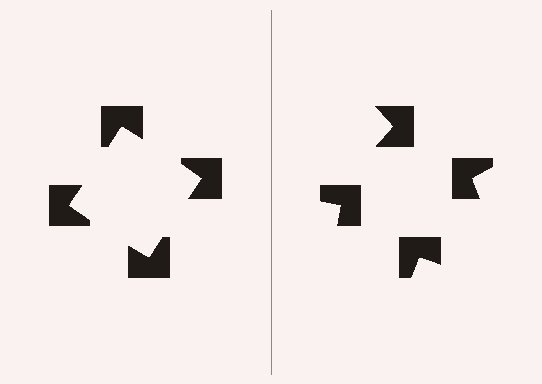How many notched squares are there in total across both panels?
8 — 4 on each side.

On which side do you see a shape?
An illusory square appears on the left side. On the right side the wedge cuts are rotated, so no coherent shape forms.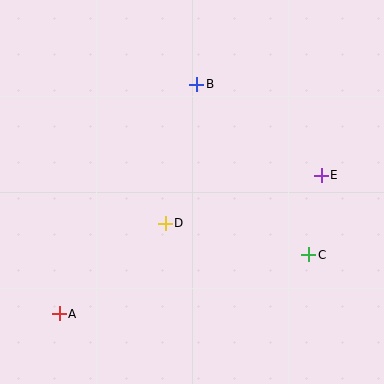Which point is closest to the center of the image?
Point D at (165, 223) is closest to the center.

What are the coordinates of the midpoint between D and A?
The midpoint between D and A is at (112, 268).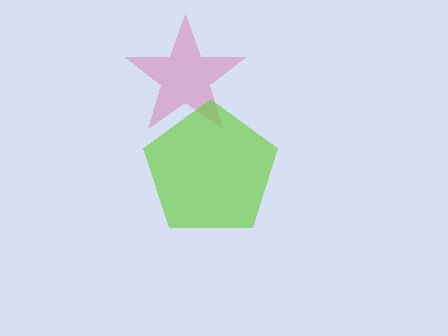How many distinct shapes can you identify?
There are 2 distinct shapes: a pink star, a lime pentagon.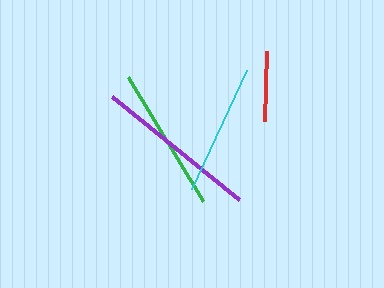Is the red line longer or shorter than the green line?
The green line is longer than the red line.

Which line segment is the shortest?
The red line is the shortest at approximately 69 pixels.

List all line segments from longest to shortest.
From longest to shortest: purple, green, cyan, red.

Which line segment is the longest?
The purple line is the longest at approximately 163 pixels.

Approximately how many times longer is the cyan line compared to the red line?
The cyan line is approximately 1.9 times the length of the red line.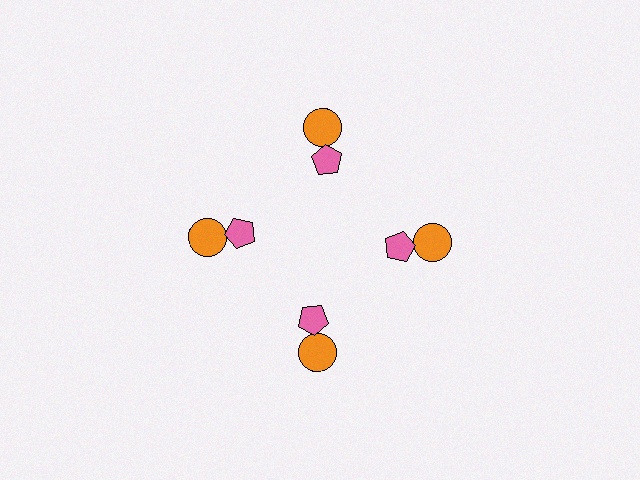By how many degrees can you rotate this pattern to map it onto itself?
The pattern maps onto itself every 90 degrees of rotation.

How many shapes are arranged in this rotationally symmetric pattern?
There are 8 shapes, arranged in 4 groups of 2.